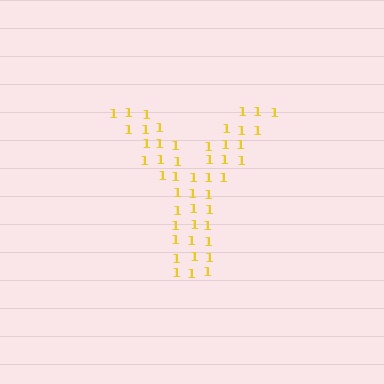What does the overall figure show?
The overall figure shows the letter Y.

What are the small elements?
The small elements are digit 1's.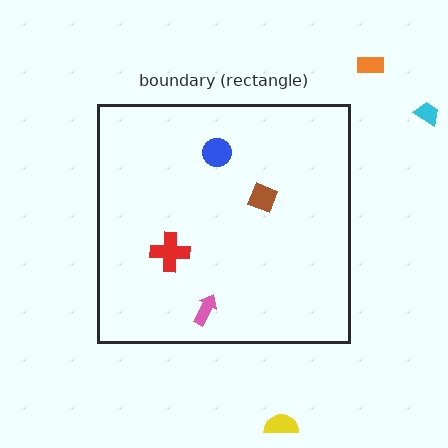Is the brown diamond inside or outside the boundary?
Inside.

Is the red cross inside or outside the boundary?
Inside.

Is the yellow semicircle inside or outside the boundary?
Outside.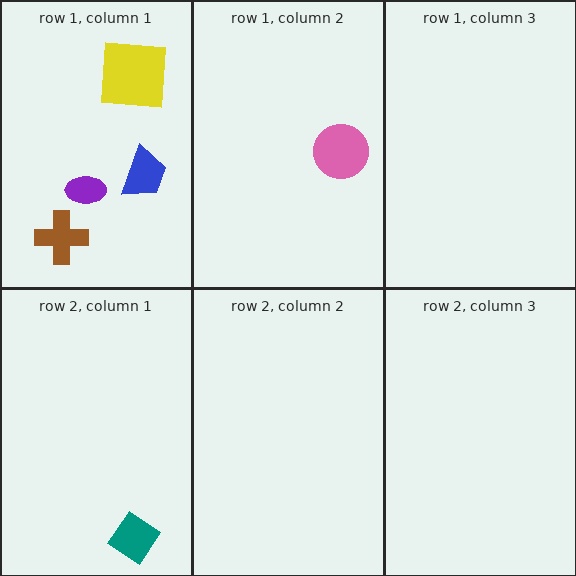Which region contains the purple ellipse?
The row 1, column 1 region.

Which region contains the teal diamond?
The row 2, column 1 region.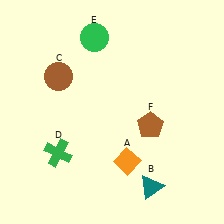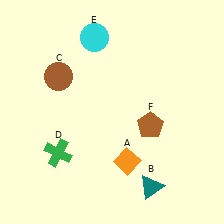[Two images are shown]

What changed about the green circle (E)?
In Image 1, E is green. In Image 2, it changed to cyan.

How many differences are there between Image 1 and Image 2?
There is 1 difference between the two images.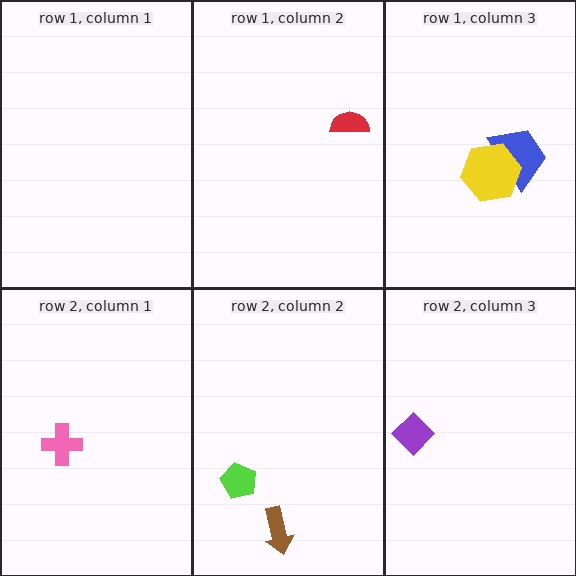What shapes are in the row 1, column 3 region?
The blue trapezoid, the yellow hexagon.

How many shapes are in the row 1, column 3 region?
2.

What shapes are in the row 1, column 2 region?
The red semicircle.